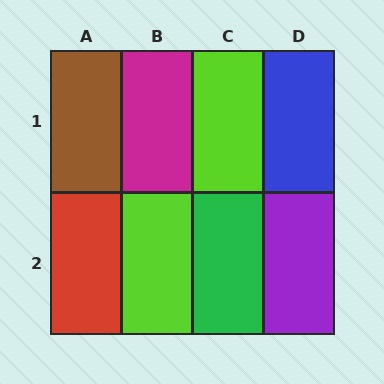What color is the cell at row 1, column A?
Brown.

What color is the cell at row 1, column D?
Blue.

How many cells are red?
1 cell is red.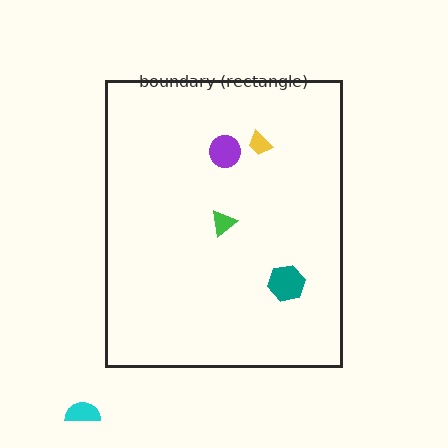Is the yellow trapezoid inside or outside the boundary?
Inside.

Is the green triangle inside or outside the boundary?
Inside.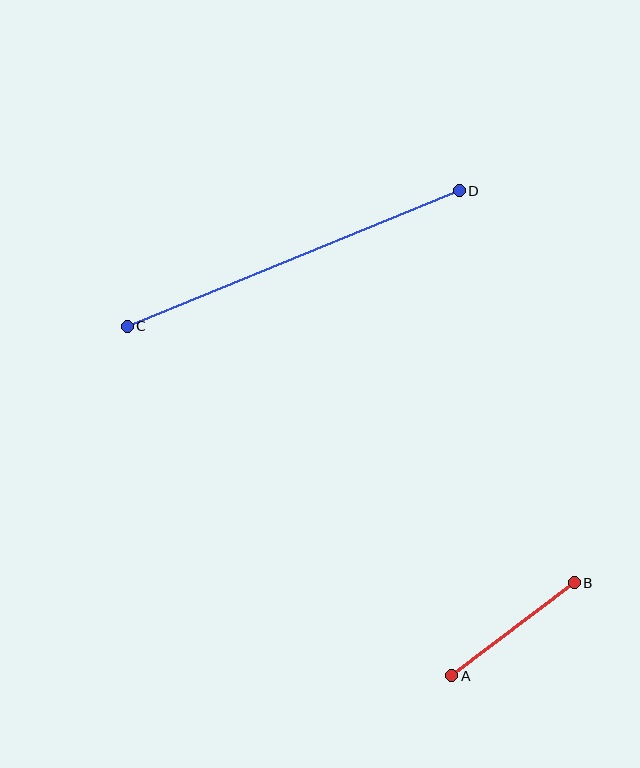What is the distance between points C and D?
The distance is approximately 358 pixels.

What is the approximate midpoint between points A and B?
The midpoint is at approximately (513, 629) pixels.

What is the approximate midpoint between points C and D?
The midpoint is at approximately (293, 258) pixels.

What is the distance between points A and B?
The distance is approximately 154 pixels.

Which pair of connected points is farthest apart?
Points C and D are farthest apart.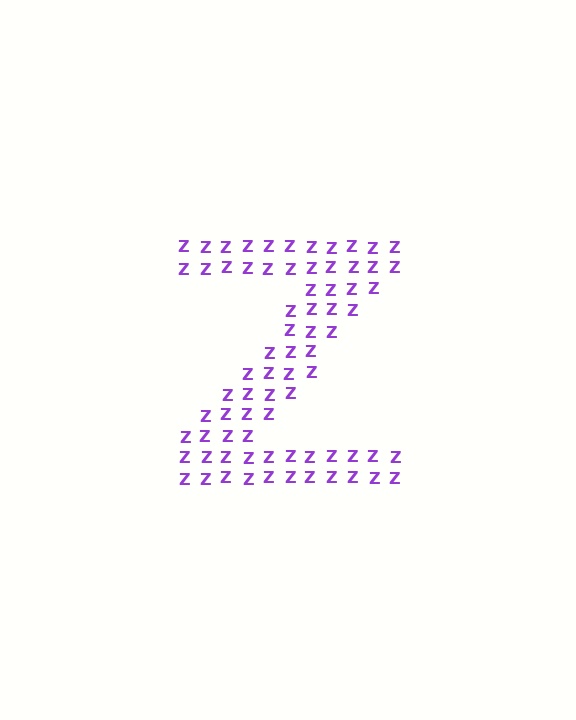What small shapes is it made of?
It is made of small letter Z's.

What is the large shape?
The large shape is the letter Z.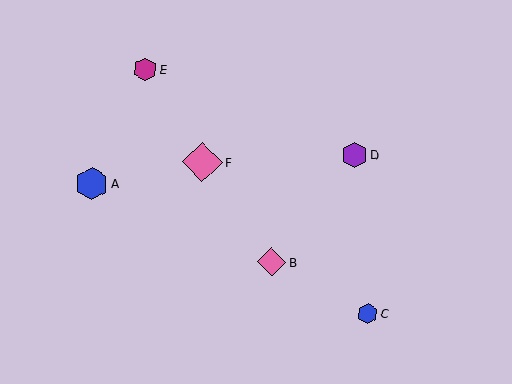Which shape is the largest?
The pink diamond (labeled F) is the largest.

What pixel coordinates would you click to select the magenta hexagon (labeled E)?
Click at (145, 69) to select the magenta hexagon E.